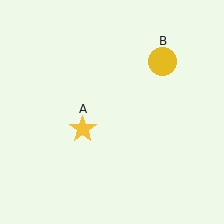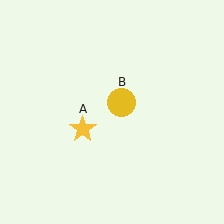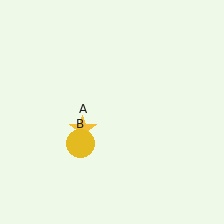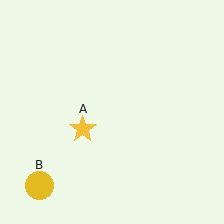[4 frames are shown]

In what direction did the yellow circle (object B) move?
The yellow circle (object B) moved down and to the left.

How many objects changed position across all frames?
1 object changed position: yellow circle (object B).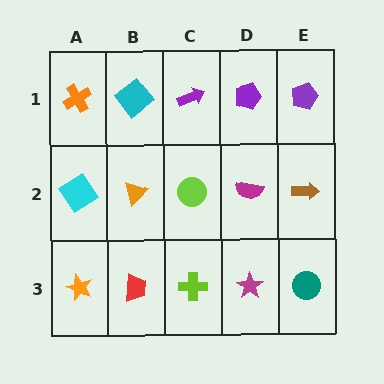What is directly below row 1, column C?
A lime circle.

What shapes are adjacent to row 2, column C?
A purple arrow (row 1, column C), a lime cross (row 3, column C), an orange triangle (row 2, column B), a magenta semicircle (row 2, column D).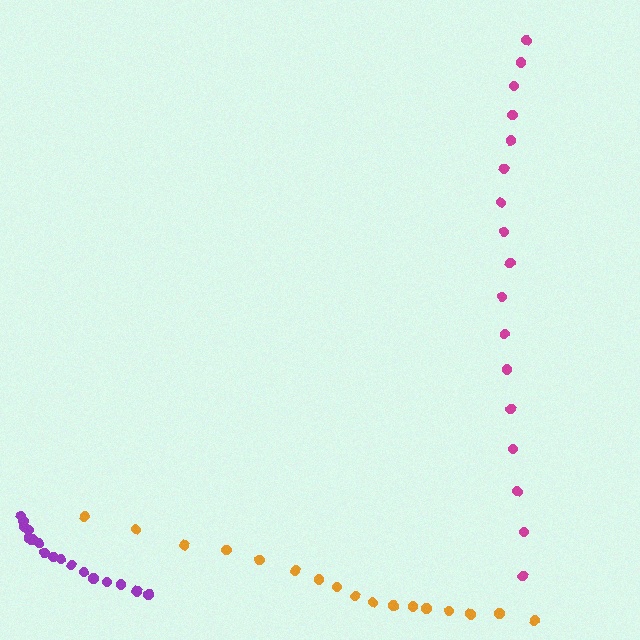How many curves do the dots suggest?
There are 3 distinct paths.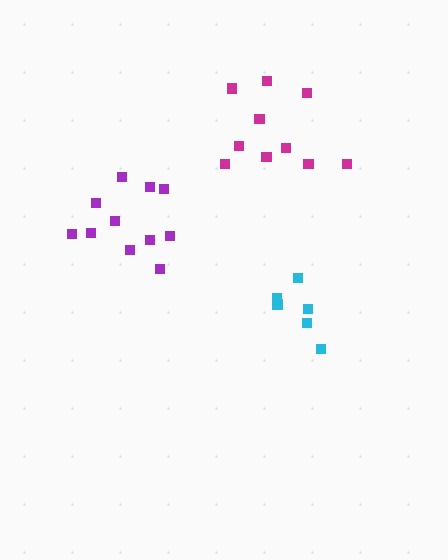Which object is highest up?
The magenta cluster is topmost.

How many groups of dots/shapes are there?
There are 3 groups.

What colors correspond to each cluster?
The clusters are colored: magenta, cyan, purple.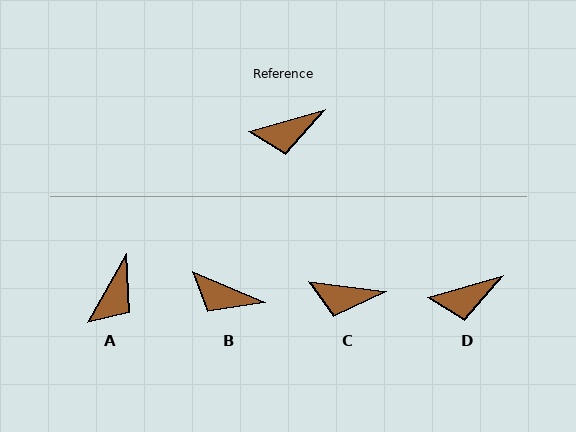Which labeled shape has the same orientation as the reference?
D.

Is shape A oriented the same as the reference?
No, it is off by about 45 degrees.